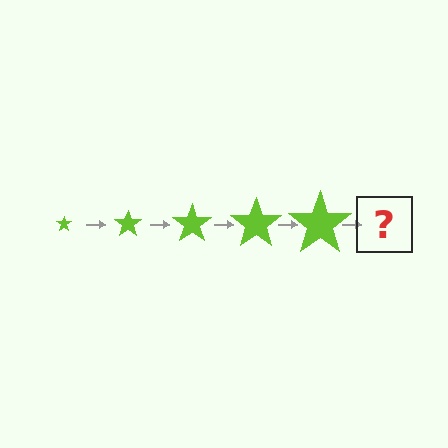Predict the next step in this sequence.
The next step is a lime star, larger than the previous one.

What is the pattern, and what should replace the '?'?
The pattern is that the star gets progressively larger each step. The '?' should be a lime star, larger than the previous one.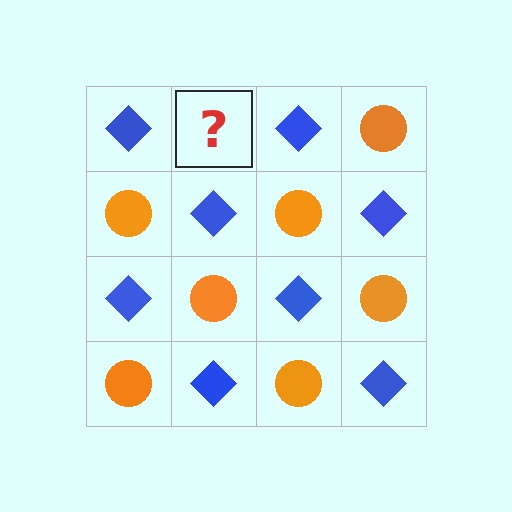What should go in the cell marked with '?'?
The missing cell should contain an orange circle.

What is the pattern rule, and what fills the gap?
The rule is that it alternates blue diamond and orange circle in a checkerboard pattern. The gap should be filled with an orange circle.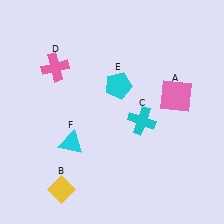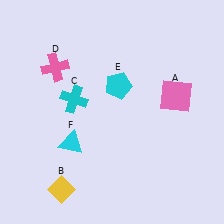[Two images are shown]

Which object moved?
The cyan cross (C) moved left.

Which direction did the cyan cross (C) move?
The cyan cross (C) moved left.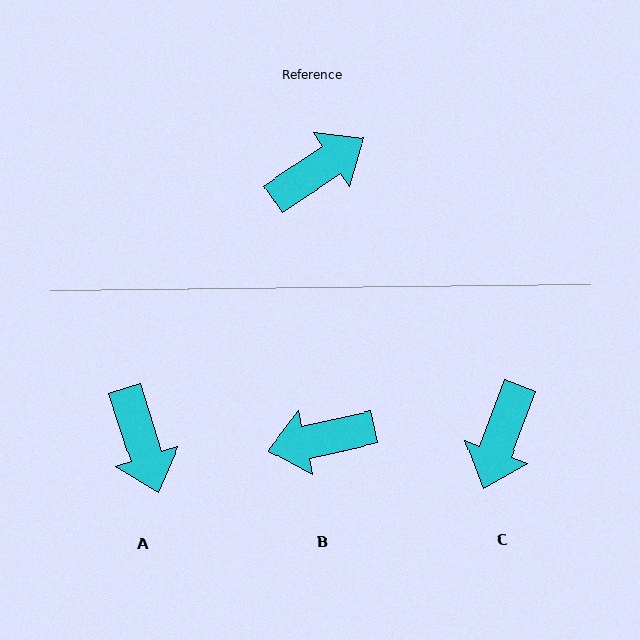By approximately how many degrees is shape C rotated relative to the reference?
Approximately 144 degrees clockwise.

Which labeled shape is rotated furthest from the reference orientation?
B, about 158 degrees away.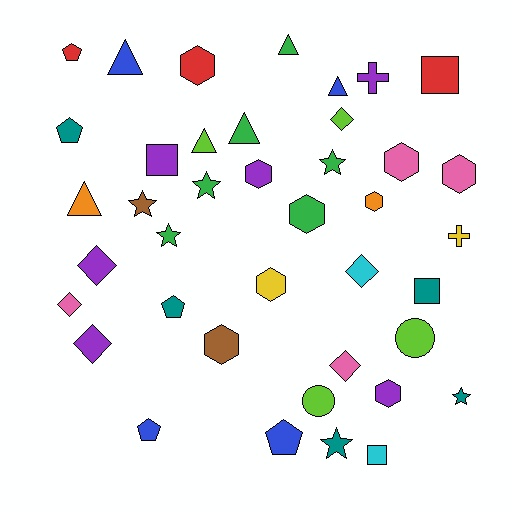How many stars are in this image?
There are 6 stars.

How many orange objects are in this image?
There are 2 orange objects.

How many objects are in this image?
There are 40 objects.